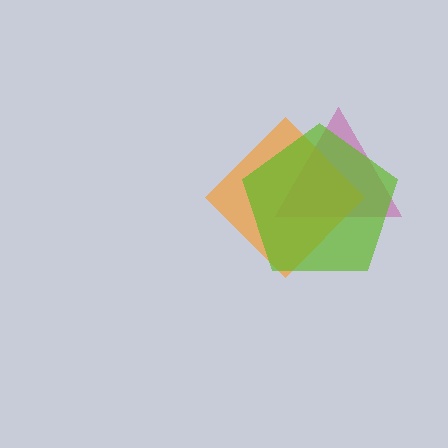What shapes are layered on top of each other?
The layered shapes are: a magenta triangle, an orange diamond, a lime pentagon.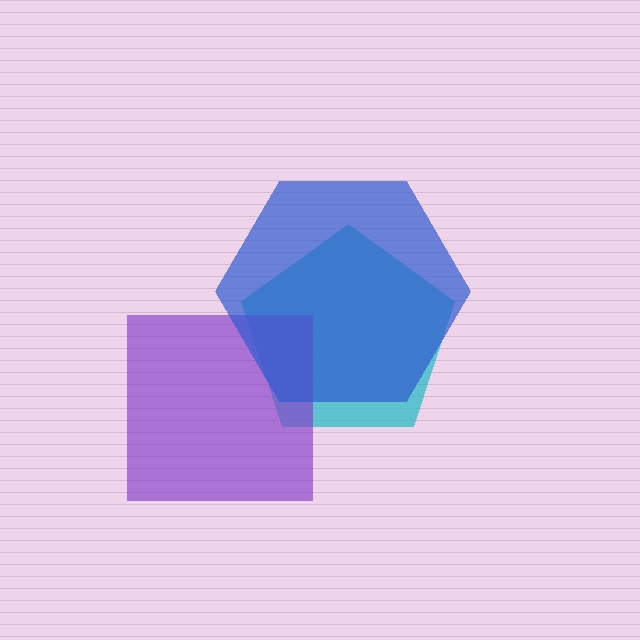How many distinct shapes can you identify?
There are 3 distinct shapes: a cyan pentagon, a purple square, a blue hexagon.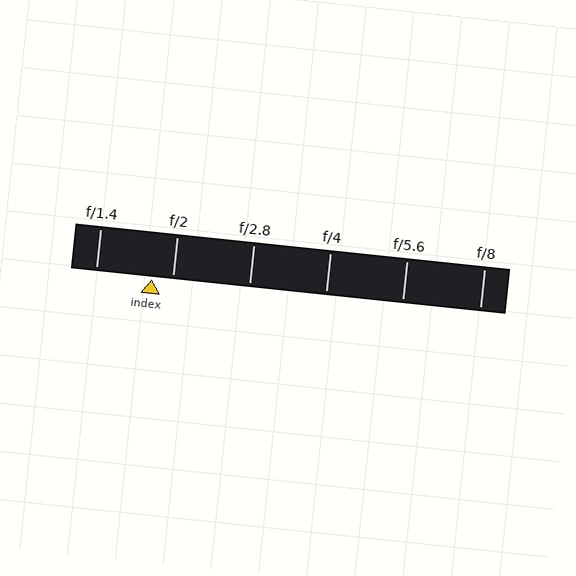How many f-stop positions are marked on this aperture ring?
There are 6 f-stop positions marked.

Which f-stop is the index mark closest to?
The index mark is closest to f/2.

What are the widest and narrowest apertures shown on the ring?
The widest aperture shown is f/1.4 and the narrowest is f/8.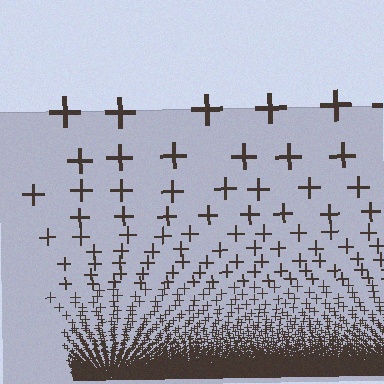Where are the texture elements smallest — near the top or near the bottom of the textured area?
Near the bottom.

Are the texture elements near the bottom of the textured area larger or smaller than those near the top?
Smaller. The gradient is inverted — elements near the bottom are smaller and denser.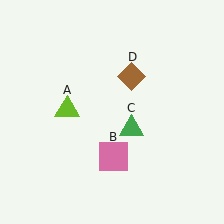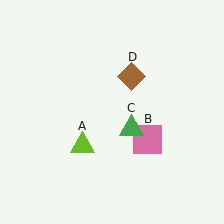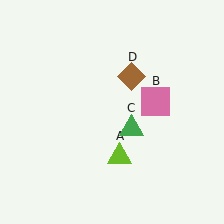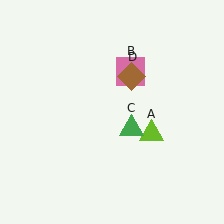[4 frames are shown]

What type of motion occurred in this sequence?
The lime triangle (object A), pink square (object B) rotated counterclockwise around the center of the scene.